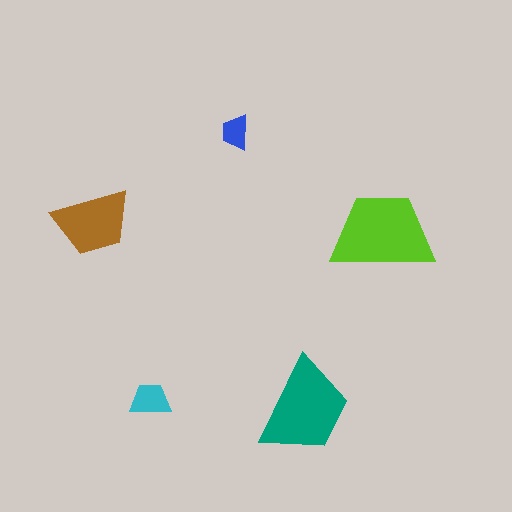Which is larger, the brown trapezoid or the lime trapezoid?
The lime one.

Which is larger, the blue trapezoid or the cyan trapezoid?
The cyan one.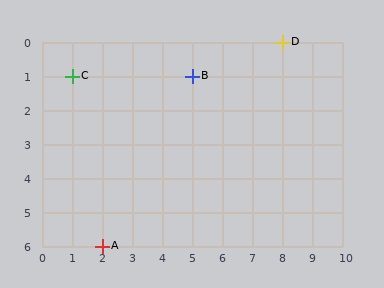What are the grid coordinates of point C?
Point C is at grid coordinates (1, 1).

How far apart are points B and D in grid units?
Points B and D are 3 columns and 1 row apart (about 3.2 grid units diagonally).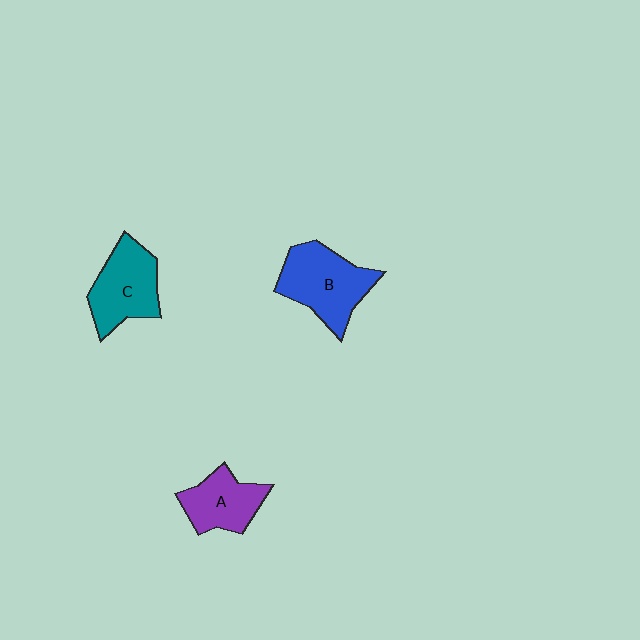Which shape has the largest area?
Shape B (blue).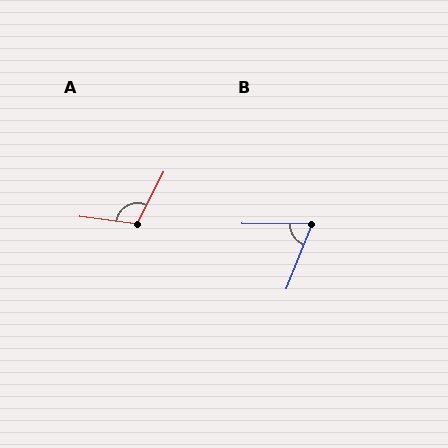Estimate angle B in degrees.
Approximately 69 degrees.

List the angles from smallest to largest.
B (69°), A (110°).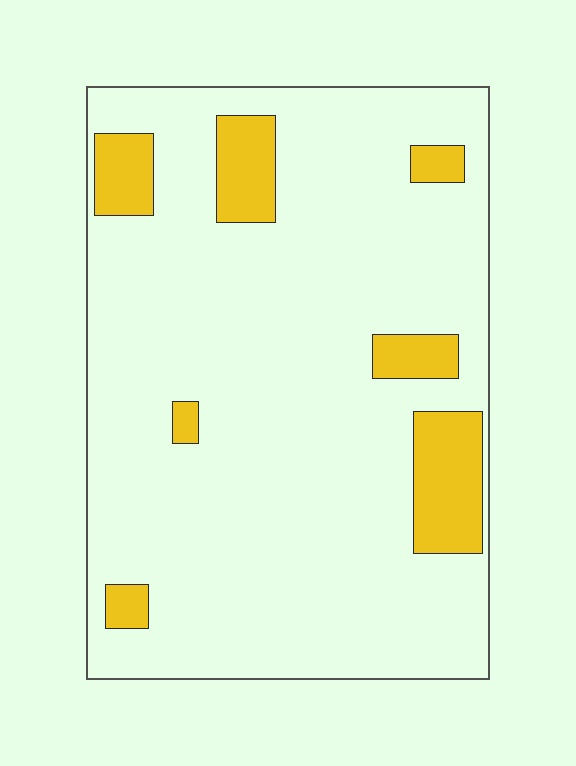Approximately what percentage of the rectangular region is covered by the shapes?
Approximately 15%.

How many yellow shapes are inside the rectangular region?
7.